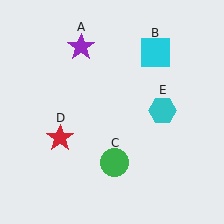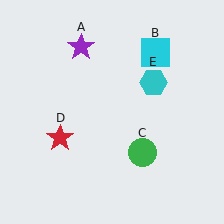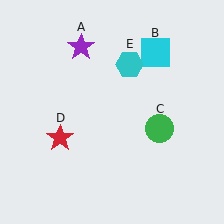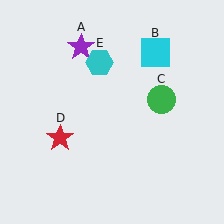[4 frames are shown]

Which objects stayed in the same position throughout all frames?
Purple star (object A) and cyan square (object B) and red star (object D) remained stationary.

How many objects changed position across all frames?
2 objects changed position: green circle (object C), cyan hexagon (object E).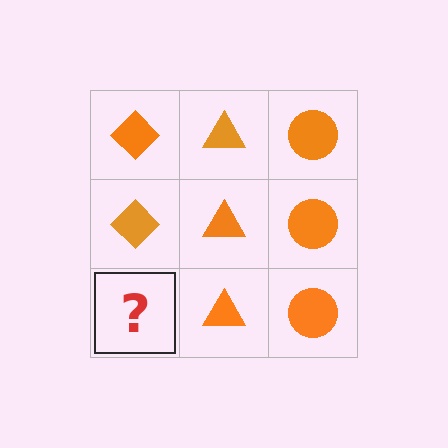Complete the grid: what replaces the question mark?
The question mark should be replaced with an orange diamond.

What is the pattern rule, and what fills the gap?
The rule is that each column has a consistent shape. The gap should be filled with an orange diamond.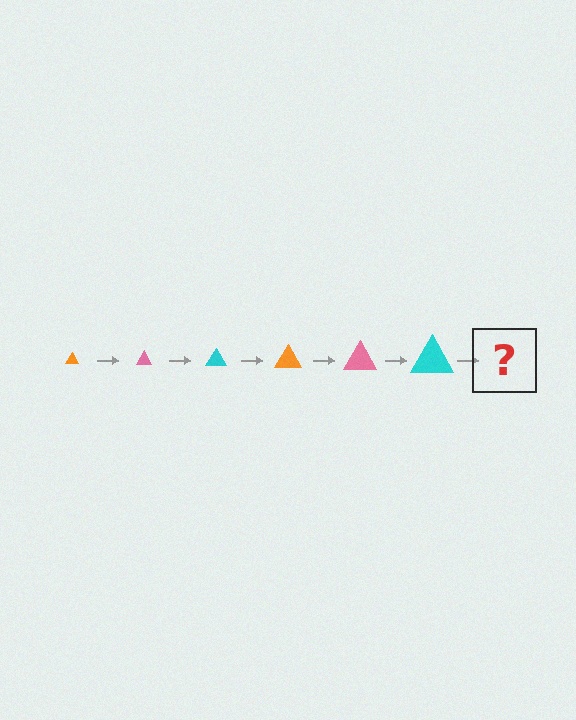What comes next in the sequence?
The next element should be an orange triangle, larger than the previous one.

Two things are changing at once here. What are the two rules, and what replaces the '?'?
The two rules are that the triangle grows larger each step and the color cycles through orange, pink, and cyan. The '?' should be an orange triangle, larger than the previous one.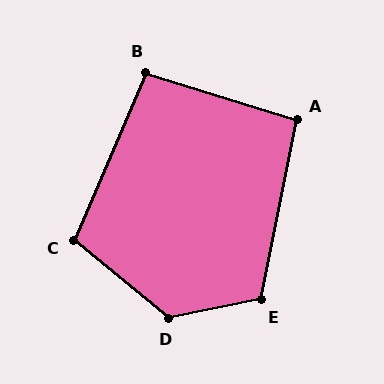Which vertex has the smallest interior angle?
A, at approximately 96 degrees.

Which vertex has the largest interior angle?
D, at approximately 130 degrees.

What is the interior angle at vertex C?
Approximately 106 degrees (obtuse).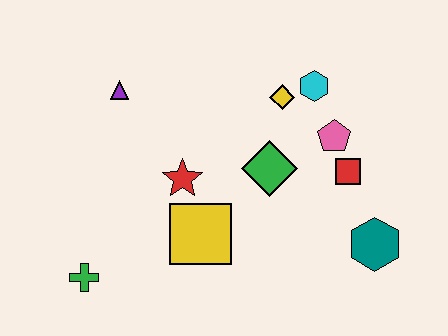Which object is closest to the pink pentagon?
The red square is closest to the pink pentagon.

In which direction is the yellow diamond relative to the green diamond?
The yellow diamond is above the green diamond.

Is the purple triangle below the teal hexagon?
No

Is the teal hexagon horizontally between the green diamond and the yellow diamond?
No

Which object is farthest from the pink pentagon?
The green cross is farthest from the pink pentagon.